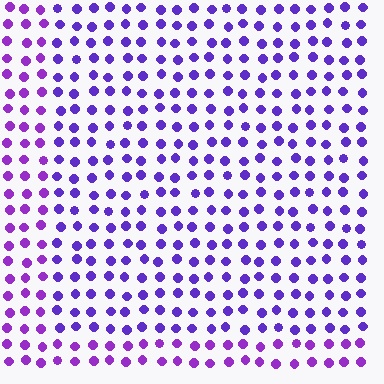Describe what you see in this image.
The image is filled with small purple elements in a uniform arrangement. A rectangle-shaped region is visible where the elements are tinted to a slightly different hue, forming a subtle color boundary.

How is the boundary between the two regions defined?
The boundary is defined purely by a slight shift in hue (about 22 degrees). Spacing, size, and orientation are identical on both sides.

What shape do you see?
I see a rectangle.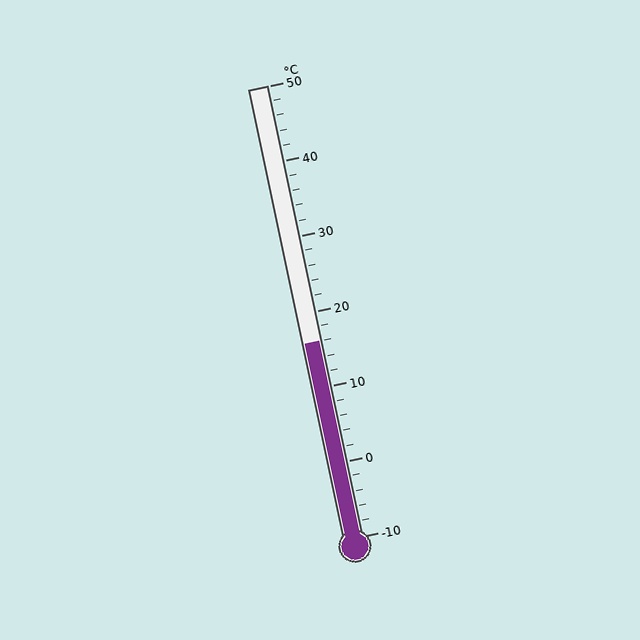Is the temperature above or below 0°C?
The temperature is above 0°C.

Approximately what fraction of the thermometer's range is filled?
The thermometer is filled to approximately 45% of its range.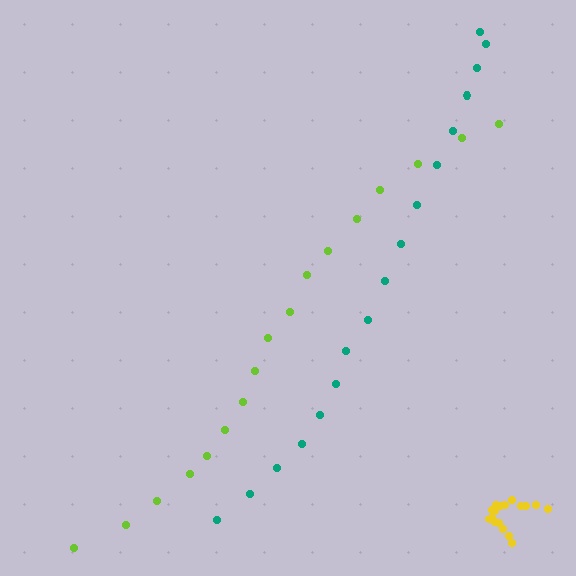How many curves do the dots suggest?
There are 3 distinct paths.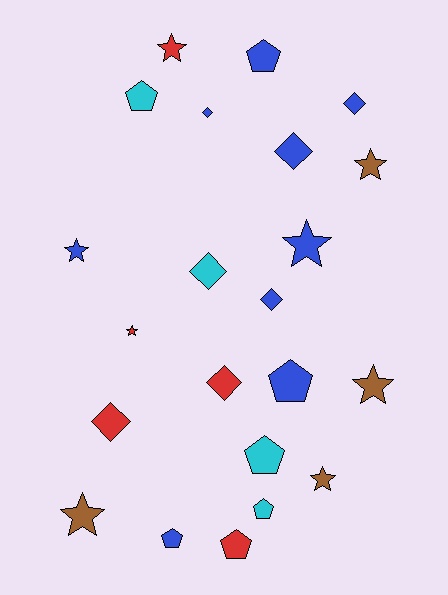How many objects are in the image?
There are 22 objects.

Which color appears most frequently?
Blue, with 9 objects.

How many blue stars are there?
There are 2 blue stars.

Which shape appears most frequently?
Star, with 8 objects.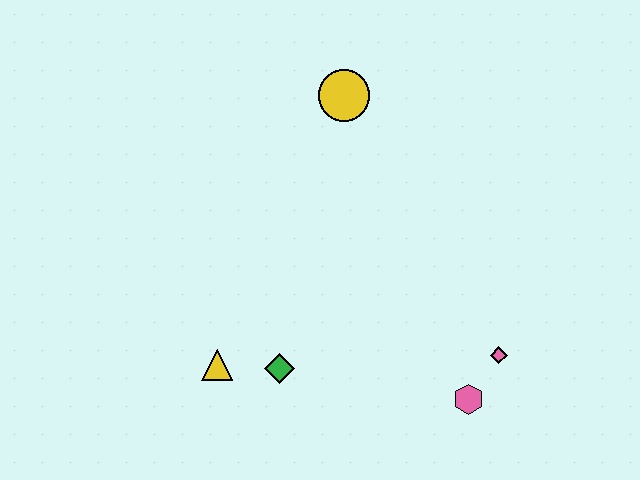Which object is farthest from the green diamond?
The yellow circle is farthest from the green diamond.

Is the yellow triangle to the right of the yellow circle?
No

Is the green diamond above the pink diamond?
No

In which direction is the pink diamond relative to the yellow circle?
The pink diamond is below the yellow circle.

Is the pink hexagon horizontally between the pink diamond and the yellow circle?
Yes